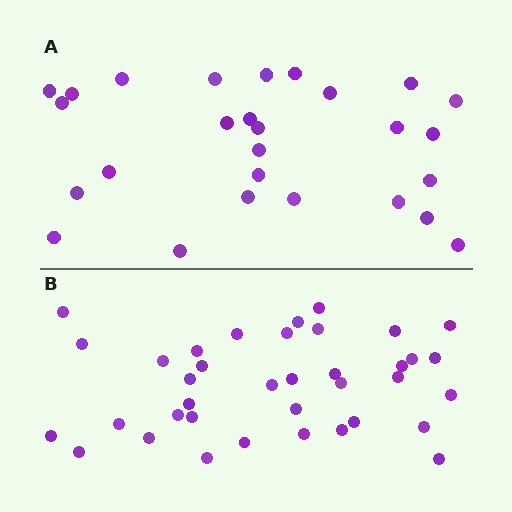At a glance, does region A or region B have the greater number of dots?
Region B (the bottom region) has more dots.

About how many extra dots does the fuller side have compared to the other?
Region B has roughly 10 or so more dots than region A.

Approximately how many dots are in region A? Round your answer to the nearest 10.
About 30 dots. (The exact count is 27, which rounds to 30.)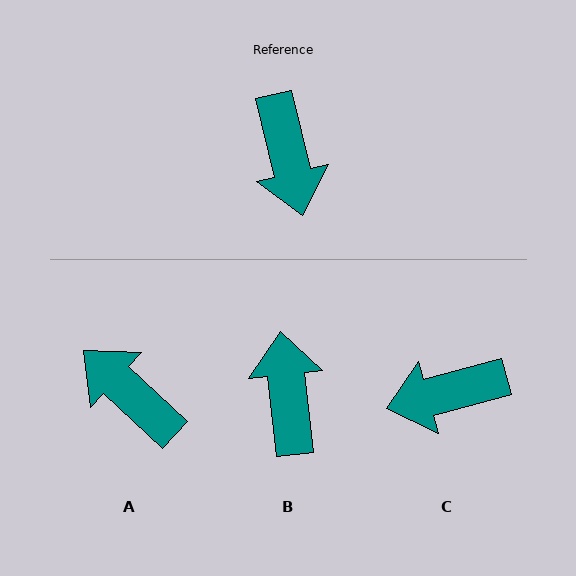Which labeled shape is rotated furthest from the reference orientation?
B, about 173 degrees away.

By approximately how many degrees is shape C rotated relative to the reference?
Approximately 88 degrees clockwise.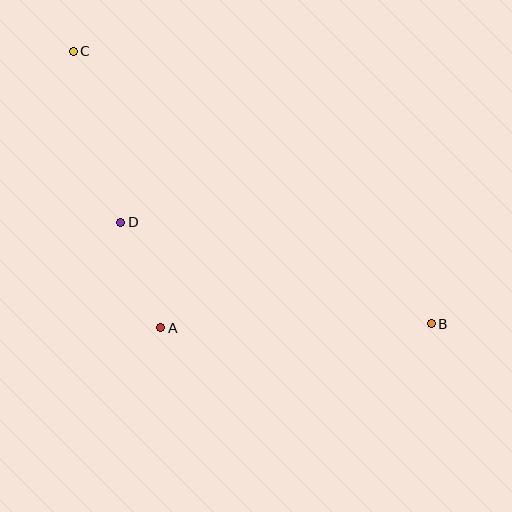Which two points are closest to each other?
Points A and D are closest to each other.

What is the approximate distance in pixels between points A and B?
The distance between A and B is approximately 270 pixels.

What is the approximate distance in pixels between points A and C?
The distance between A and C is approximately 290 pixels.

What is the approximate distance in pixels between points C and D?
The distance between C and D is approximately 177 pixels.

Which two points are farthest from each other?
Points B and C are farthest from each other.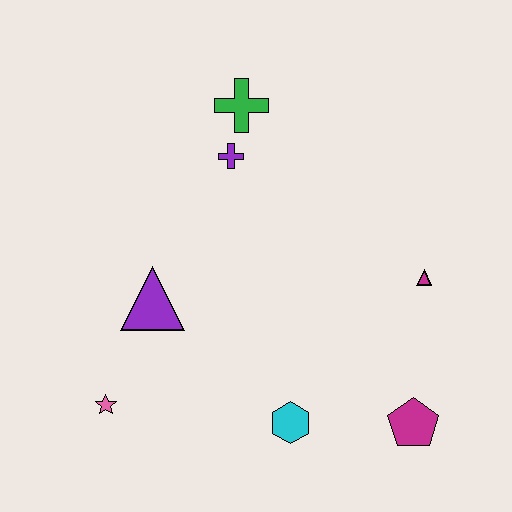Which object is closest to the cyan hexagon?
The magenta pentagon is closest to the cyan hexagon.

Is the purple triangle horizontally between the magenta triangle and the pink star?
Yes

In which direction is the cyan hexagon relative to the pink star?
The cyan hexagon is to the right of the pink star.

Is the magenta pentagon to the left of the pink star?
No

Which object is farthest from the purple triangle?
The magenta pentagon is farthest from the purple triangle.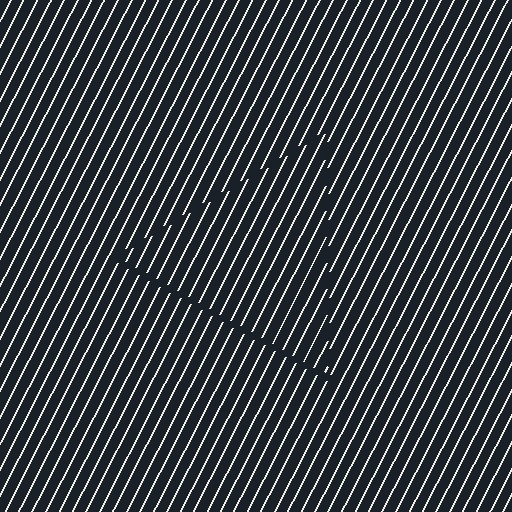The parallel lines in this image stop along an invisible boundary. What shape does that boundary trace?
An illusory triangle. The interior of the shape contains the same grating, shifted by half a period — the contour is defined by the phase discontinuity where line-ends from the inner and outer gratings abut.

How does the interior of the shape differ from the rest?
The interior of the shape contains the same grating, shifted by half a period — the contour is defined by the phase discontinuity where line-ends from the inner and outer gratings abut.